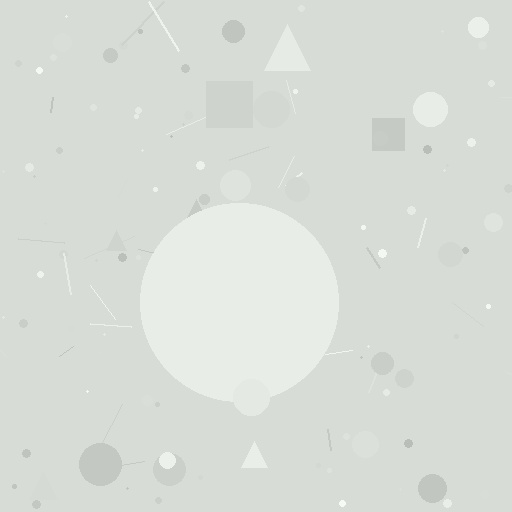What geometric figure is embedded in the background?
A circle is embedded in the background.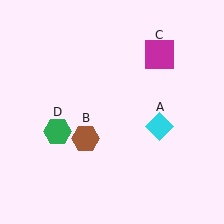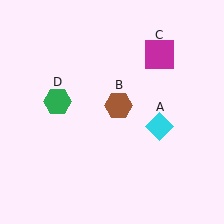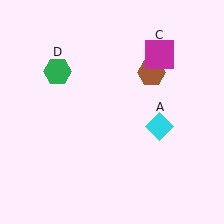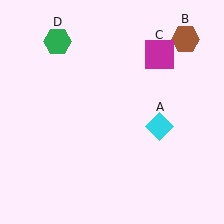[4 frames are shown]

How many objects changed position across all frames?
2 objects changed position: brown hexagon (object B), green hexagon (object D).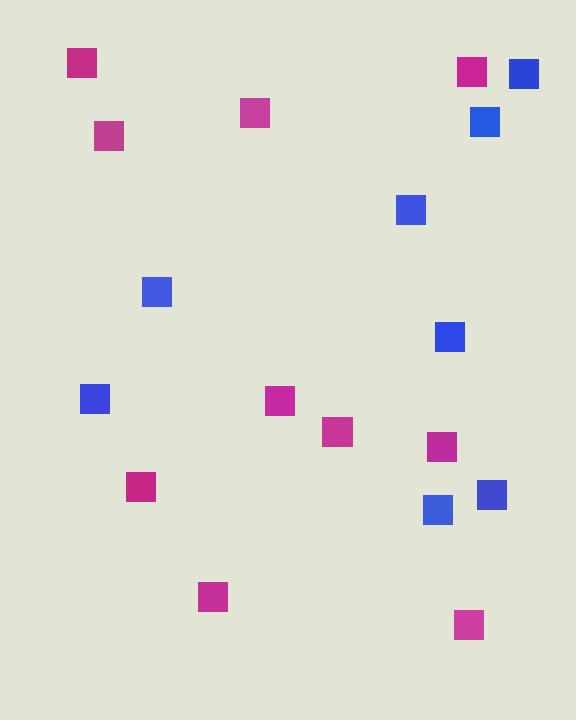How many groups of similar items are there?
There are 2 groups: one group of blue squares (8) and one group of magenta squares (10).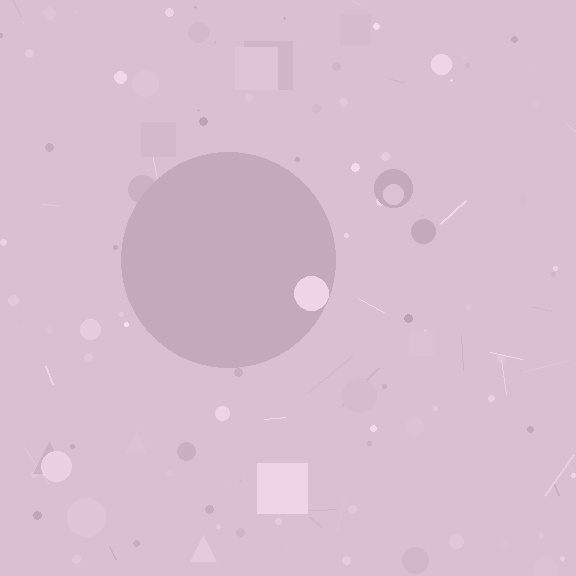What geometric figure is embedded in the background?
A circle is embedded in the background.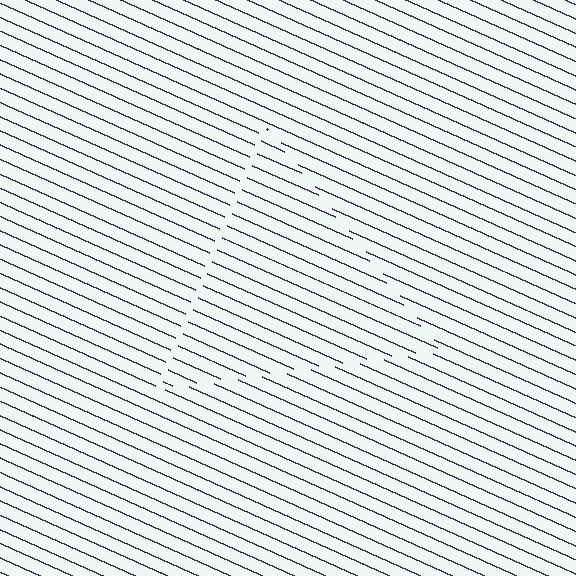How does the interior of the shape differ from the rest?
The interior of the shape contains the same grating, shifted by half a period — the contour is defined by the phase discontinuity where line-ends from the inner and outer gratings abut.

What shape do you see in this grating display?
An illusory triangle. The interior of the shape contains the same grating, shifted by half a period — the contour is defined by the phase discontinuity where line-ends from the inner and outer gratings abut.